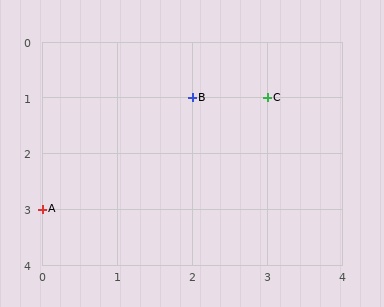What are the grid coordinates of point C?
Point C is at grid coordinates (3, 1).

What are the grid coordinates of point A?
Point A is at grid coordinates (0, 3).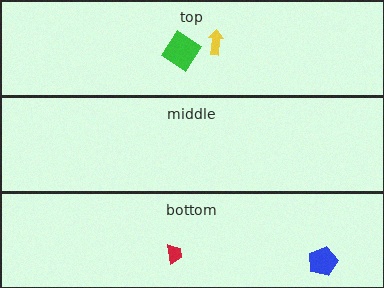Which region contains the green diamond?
The top region.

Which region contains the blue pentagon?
The bottom region.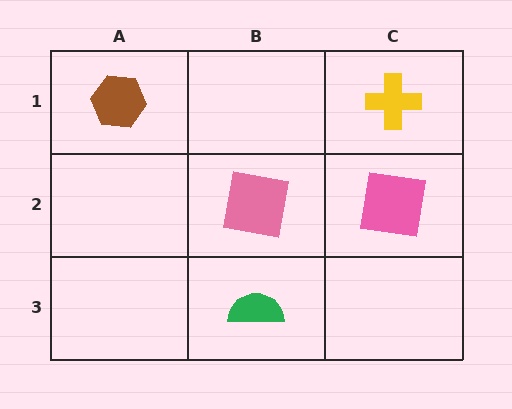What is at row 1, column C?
A yellow cross.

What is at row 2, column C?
A pink square.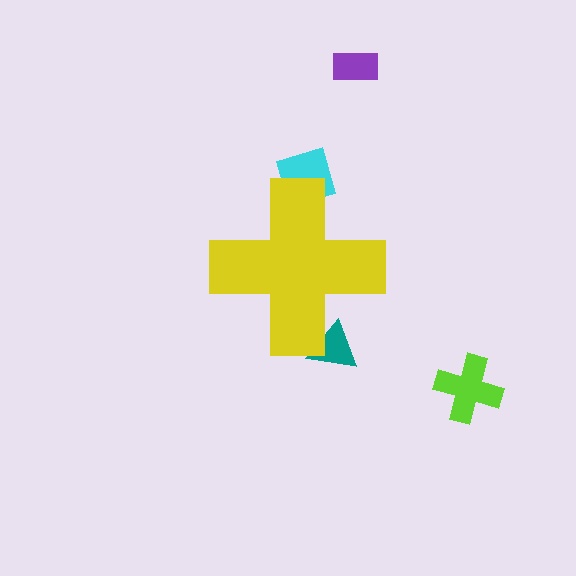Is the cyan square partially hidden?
Yes, the cyan square is partially hidden behind the yellow cross.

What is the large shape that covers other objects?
A yellow cross.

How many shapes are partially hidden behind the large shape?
2 shapes are partially hidden.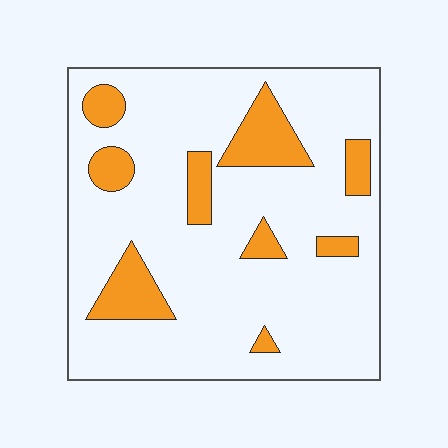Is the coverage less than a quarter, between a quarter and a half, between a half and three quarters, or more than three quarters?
Less than a quarter.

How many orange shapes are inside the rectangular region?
9.